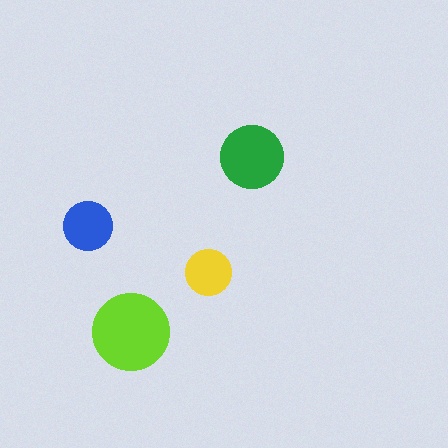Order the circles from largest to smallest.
the lime one, the green one, the blue one, the yellow one.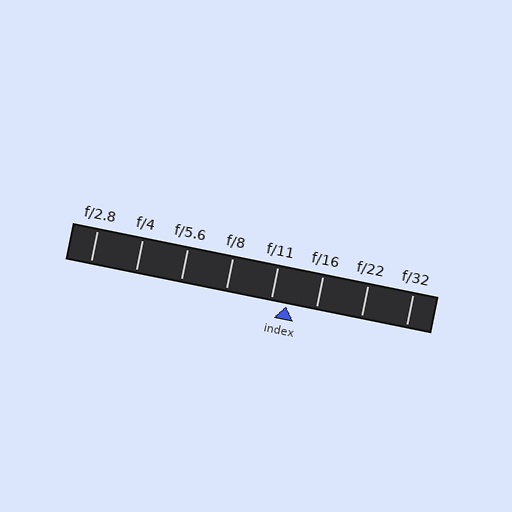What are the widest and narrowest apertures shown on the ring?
The widest aperture shown is f/2.8 and the narrowest is f/32.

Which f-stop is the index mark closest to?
The index mark is closest to f/11.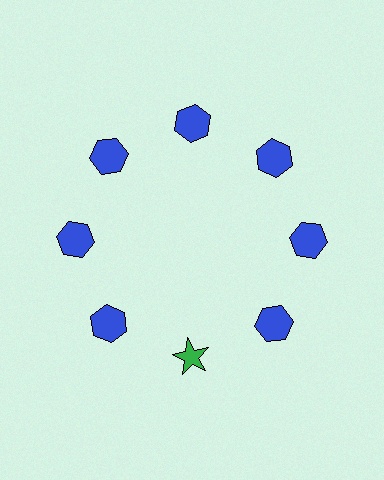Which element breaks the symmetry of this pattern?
The green star at roughly the 6 o'clock position breaks the symmetry. All other shapes are blue hexagons.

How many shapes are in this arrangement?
There are 8 shapes arranged in a ring pattern.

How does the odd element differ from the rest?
It differs in both color (green instead of blue) and shape (star instead of hexagon).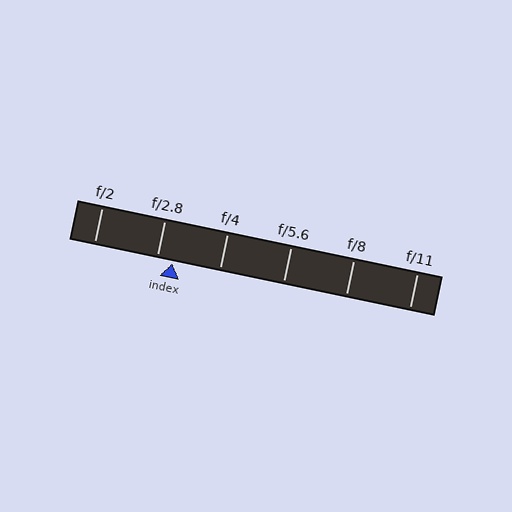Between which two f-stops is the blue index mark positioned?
The index mark is between f/2.8 and f/4.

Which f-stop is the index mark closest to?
The index mark is closest to f/2.8.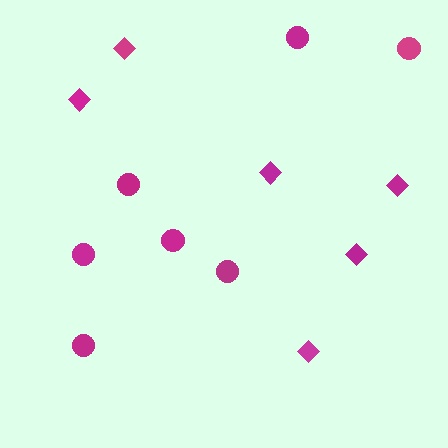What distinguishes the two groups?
There are 2 groups: one group of diamonds (6) and one group of circles (7).